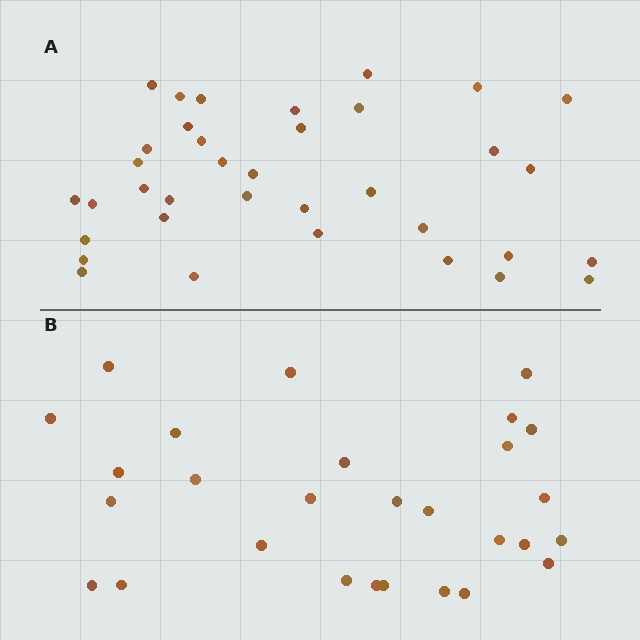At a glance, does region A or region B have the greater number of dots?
Region A (the top region) has more dots.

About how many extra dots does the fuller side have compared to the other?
Region A has roughly 8 or so more dots than region B.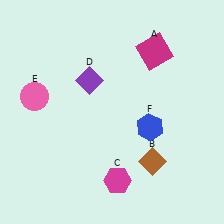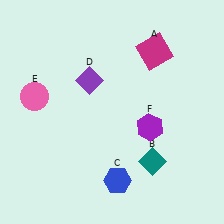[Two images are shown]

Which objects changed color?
B changed from brown to teal. C changed from magenta to blue. F changed from blue to purple.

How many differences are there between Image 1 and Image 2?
There are 3 differences between the two images.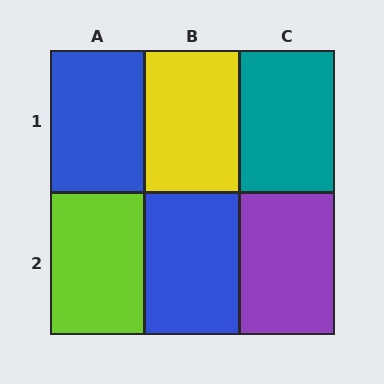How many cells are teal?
1 cell is teal.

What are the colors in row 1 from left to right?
Blue, yellow, teal.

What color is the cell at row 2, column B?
Blue.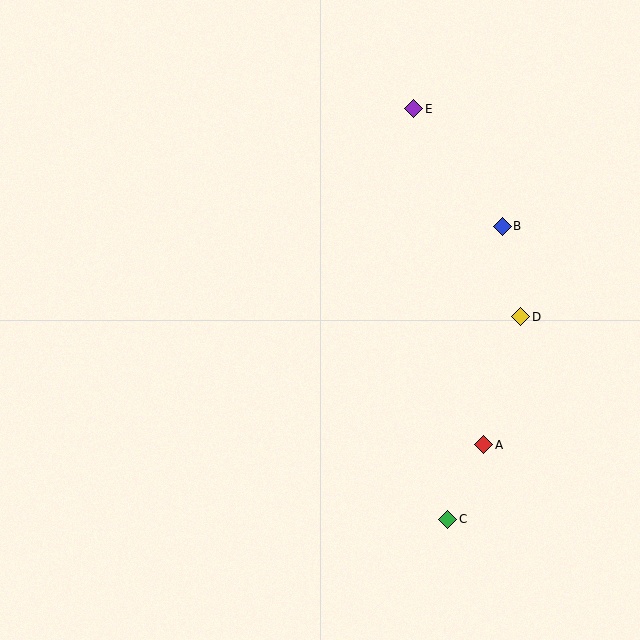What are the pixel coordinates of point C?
Point C is at (448, 519).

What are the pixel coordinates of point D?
Point D is at (521, 317).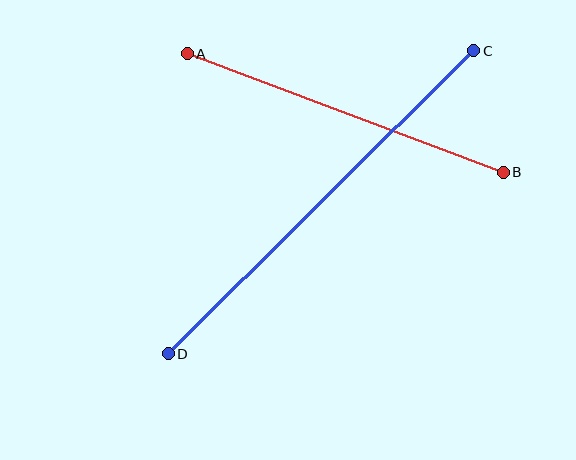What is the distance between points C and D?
The distance is approximately 430 pixels.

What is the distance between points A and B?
The distance is approximately 338 pixels.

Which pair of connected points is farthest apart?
Points C and D are farthest apart.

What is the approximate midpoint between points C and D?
The midpoint is at approximately (321, 202) pixels.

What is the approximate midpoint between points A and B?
The midpoint is at approximately (345, 113) pixels.